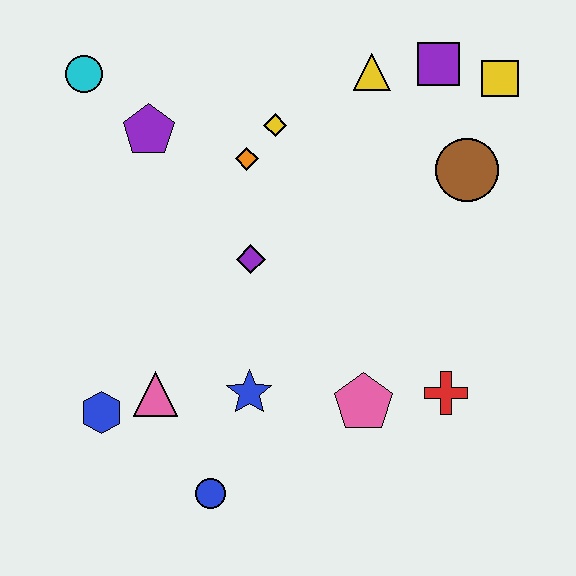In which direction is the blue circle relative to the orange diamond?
The blue circle is below the orange diamond.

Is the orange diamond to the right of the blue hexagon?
Yes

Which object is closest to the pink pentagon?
The red cross is closest to the pink pentagon.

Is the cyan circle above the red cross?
Yes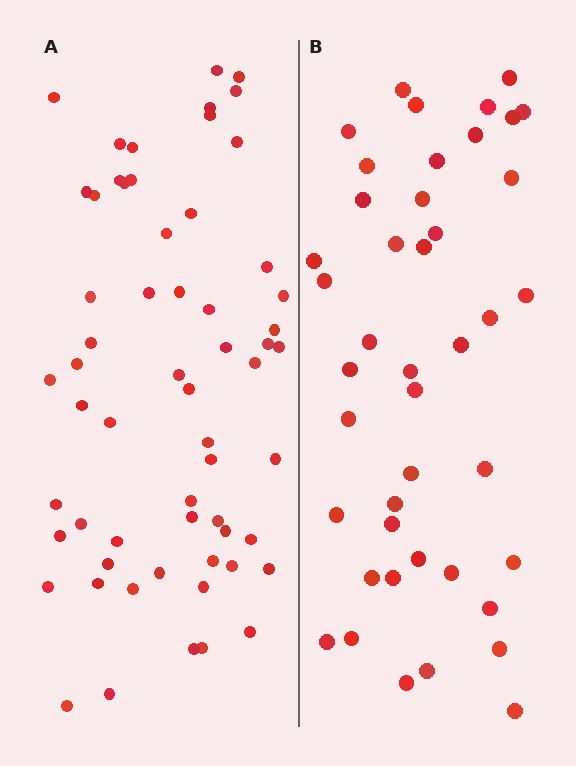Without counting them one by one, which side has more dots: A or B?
Region A (the left region) has more dots.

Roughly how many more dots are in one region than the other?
Region A has approximately 15 more dots than region B.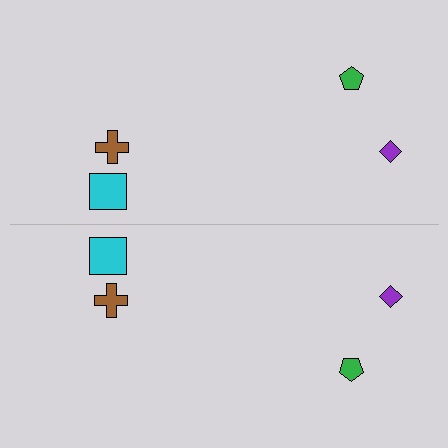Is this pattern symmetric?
Yes, this pattern has bilateral (reflection) symmetry.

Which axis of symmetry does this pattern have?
The pattern has a horizontal axis of symmetry running through the center of the image.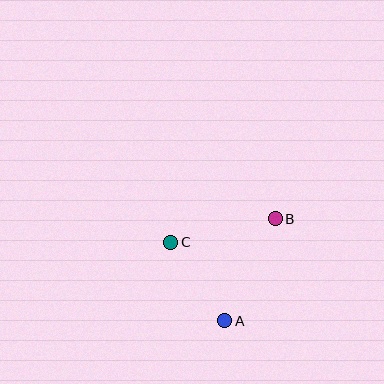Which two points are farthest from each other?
Points A and B are farthest from each other.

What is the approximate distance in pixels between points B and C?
The distance between B and C is approximately 107 pixels.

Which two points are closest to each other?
Points A and C are closest to each other.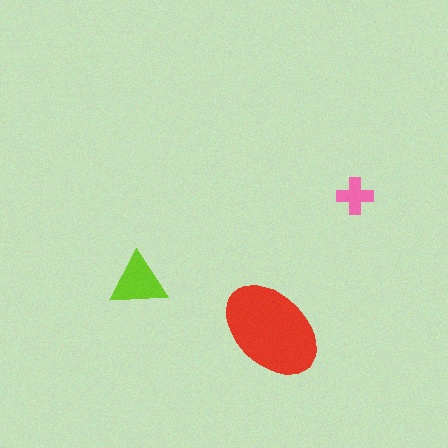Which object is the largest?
The red ellipse.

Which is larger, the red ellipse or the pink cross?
The red ellipse.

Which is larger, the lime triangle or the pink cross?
The lime triangle.